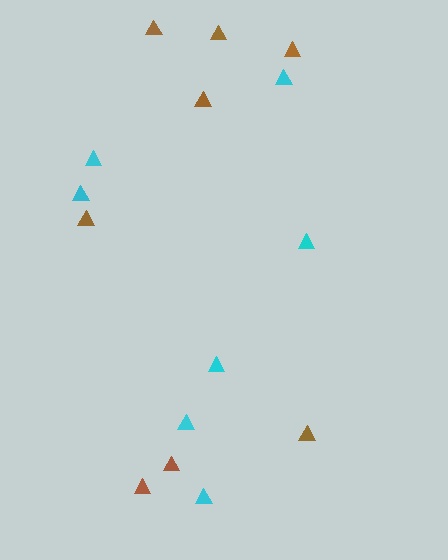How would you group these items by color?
There are 2 groups: one group of brown triangles (8) and one group of cyan triangles (7).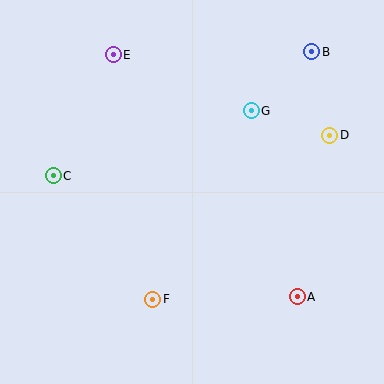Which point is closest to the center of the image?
Point G at (251, 111) is closest to the center.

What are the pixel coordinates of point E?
Point E is at (113, 55).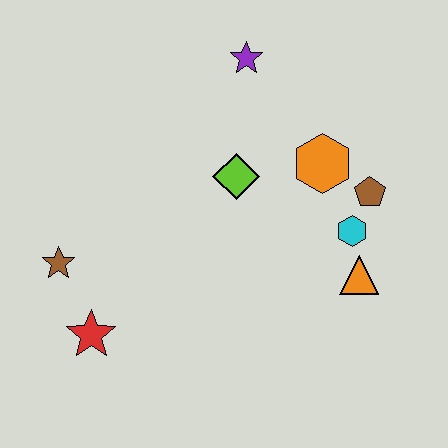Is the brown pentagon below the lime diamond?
Yes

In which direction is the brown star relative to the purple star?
The brown star is below the purple star.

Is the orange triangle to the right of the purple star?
Yes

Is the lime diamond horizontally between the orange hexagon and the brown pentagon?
No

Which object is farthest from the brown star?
The brown pentagon is farthest from the brown star.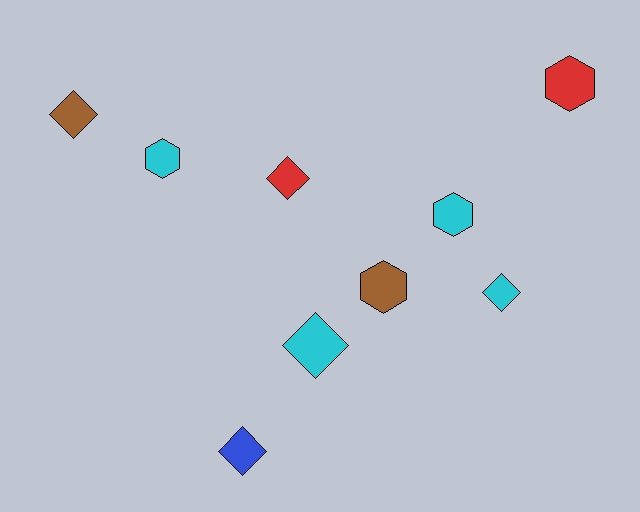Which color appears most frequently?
Cyan, with 4 objects.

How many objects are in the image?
There are 9 objects.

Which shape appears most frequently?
Diamond, with 5 objects.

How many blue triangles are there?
There are no blue triangles.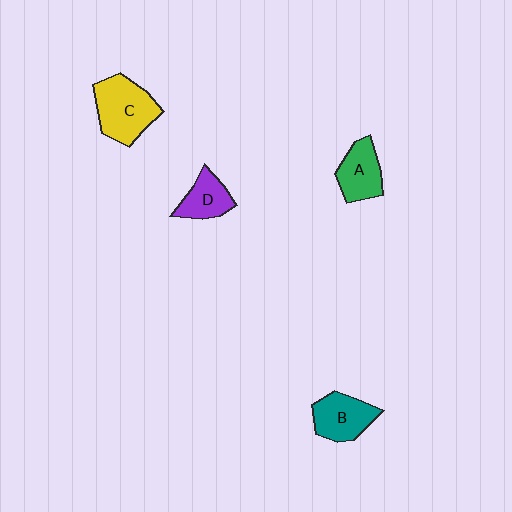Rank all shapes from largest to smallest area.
From largest to smallest: C (yellow), B (teal), A (green), D (purple).